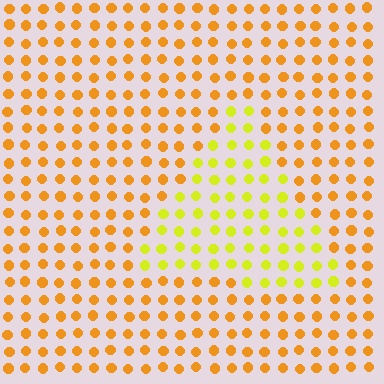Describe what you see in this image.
The image is filled with small orange elements in a uniform arrangement. A triangle-shaped region is visible where the elements are tinted to a slightly different hue, forming a subtle color boundary.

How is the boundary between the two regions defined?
The boundary is defined purely by a slight shift in hue (about 34 degrees). Spacing, size, and orientation are identical on both sides.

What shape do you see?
I see a triangle.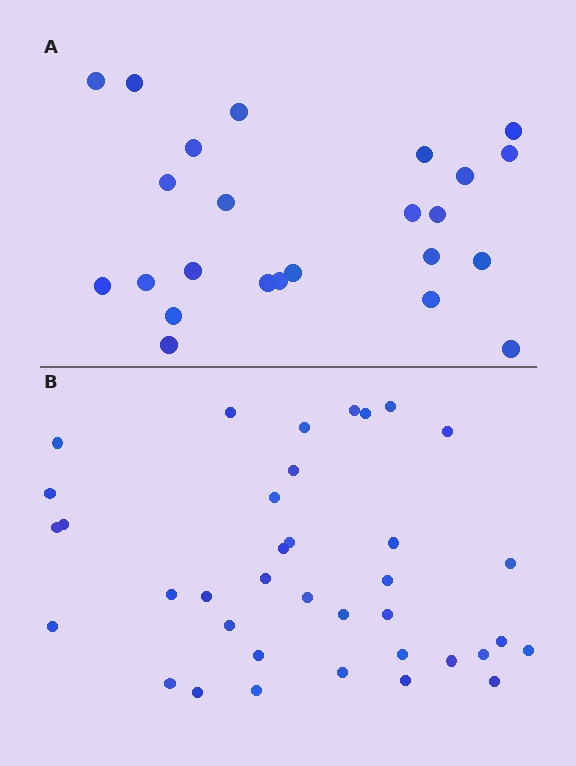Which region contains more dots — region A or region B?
Region B (the bottom region) has more dots.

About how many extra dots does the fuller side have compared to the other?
Region B has approximately 15 more dots than region A.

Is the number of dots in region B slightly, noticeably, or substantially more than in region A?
Region B has substantially more. The ratio is roughly 1.5 to 1.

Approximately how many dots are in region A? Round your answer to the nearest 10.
About 20 dots. (The exact count is 24, which rounds to 20.)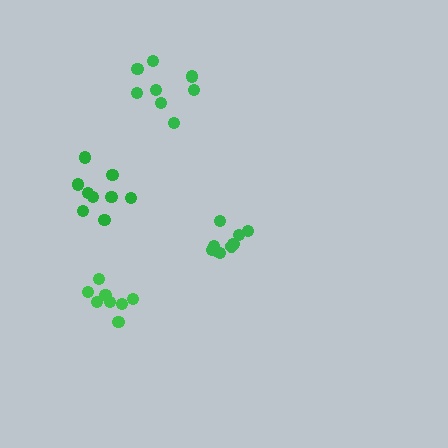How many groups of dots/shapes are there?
There are 4 groups.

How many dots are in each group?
Group 1: 8 dots, Group 2: 9 dots, Group 3: 9 dots, Group 4: 8 dots (34 total).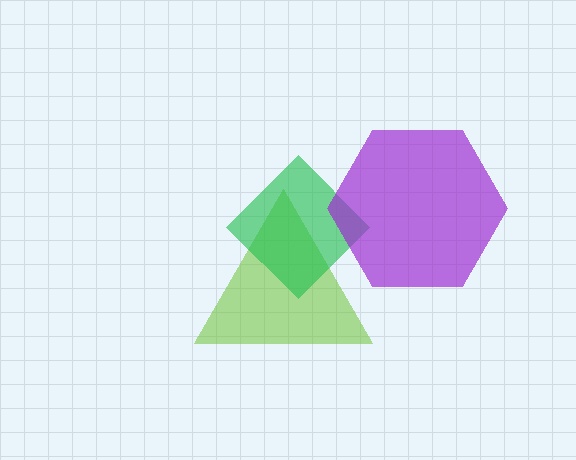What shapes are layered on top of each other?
The layered shapes are: a lime triangle, a green diamond, a purple hexagon.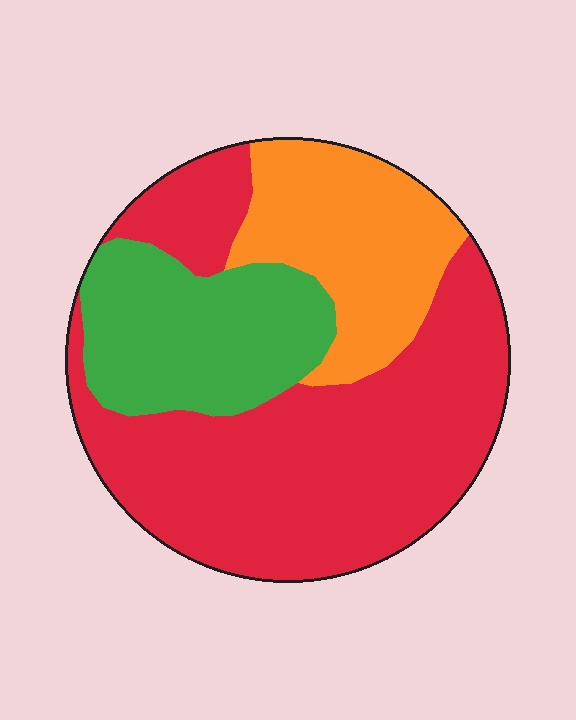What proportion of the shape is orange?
Orange covers about 20% of the shape.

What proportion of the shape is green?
Green takes up about one quarter (1/4) of the shape.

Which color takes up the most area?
Red, at roughly 55%.